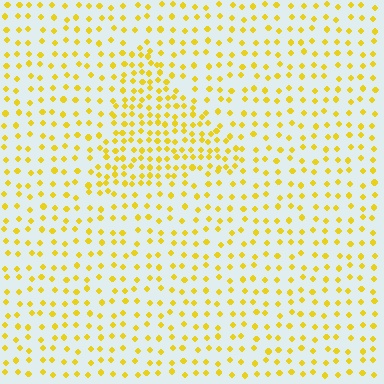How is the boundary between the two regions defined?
The boundary is defined by a change in element density (approximately 1.9x ratio). All elements are the same color, size, and shape.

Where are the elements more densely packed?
The elements are more densely packed inside the triangle boundary.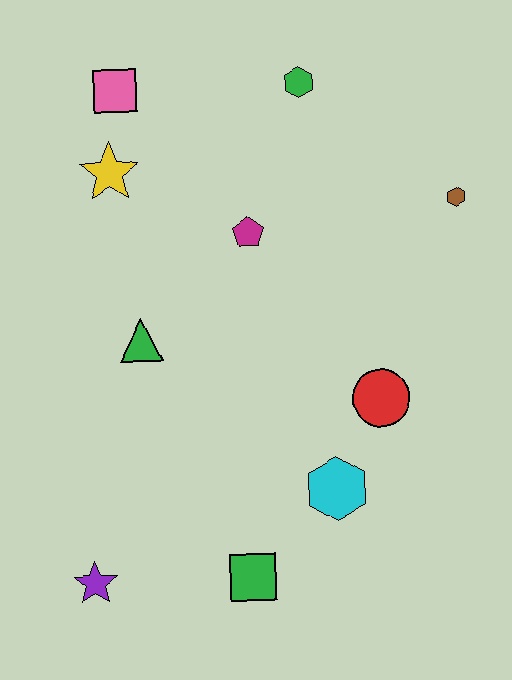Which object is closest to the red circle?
The cyan hexagon is closest to the red circle.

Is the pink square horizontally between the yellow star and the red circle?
Yes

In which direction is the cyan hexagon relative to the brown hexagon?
The cyan hexagon is below the brown hexagon.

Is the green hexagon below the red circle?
No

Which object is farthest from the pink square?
The green square is farthest from the pink square.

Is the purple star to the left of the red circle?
Yes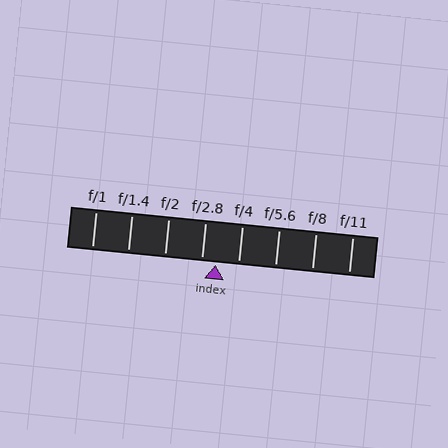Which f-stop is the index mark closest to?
The index mark is closest to f/2.8.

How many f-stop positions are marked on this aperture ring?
There are 8 f-stop positions marked.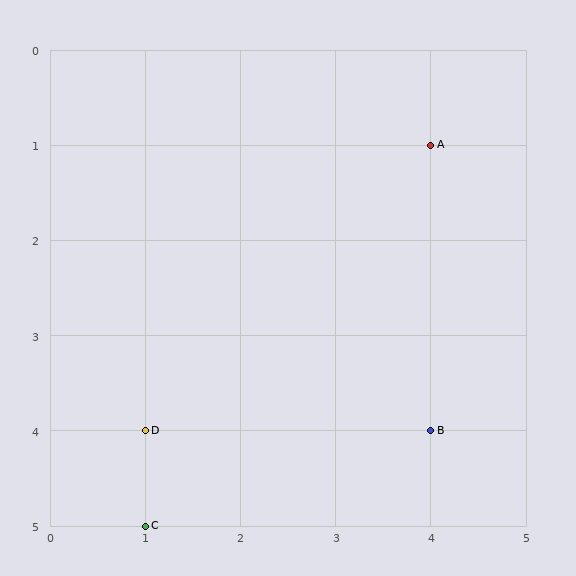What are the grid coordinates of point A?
Point A is at grid coordinates (4, 1).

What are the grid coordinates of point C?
Point C is at grid coordinates (1, 5).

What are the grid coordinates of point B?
Point B is at grid coordinates (4, 4).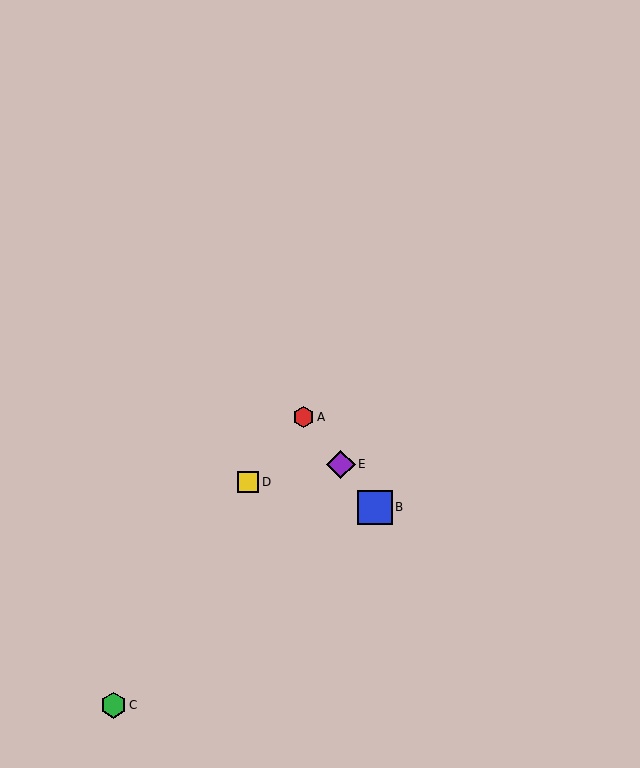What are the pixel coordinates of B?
Object B is at (375, 507).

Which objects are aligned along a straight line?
Objects A, B, E are aligned along a straight line.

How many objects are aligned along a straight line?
3 objects (A, B, E) are aligned along a straight line.